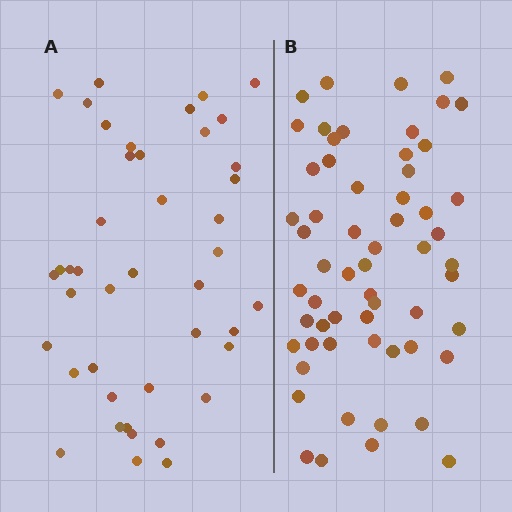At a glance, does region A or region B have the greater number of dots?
Region B (the right region) has more dots.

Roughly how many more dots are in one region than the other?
Region B has approximately 15 more dots than region A.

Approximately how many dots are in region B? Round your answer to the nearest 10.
About 60 dots. (The exact count is 59, which rounds to 60.)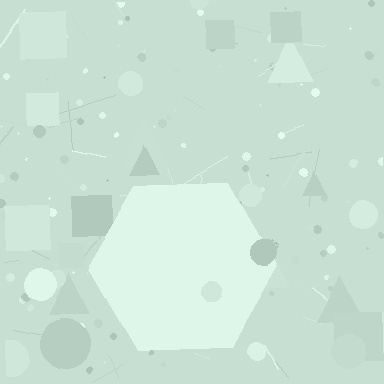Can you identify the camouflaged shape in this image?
The camouflaged shape is a hexagon.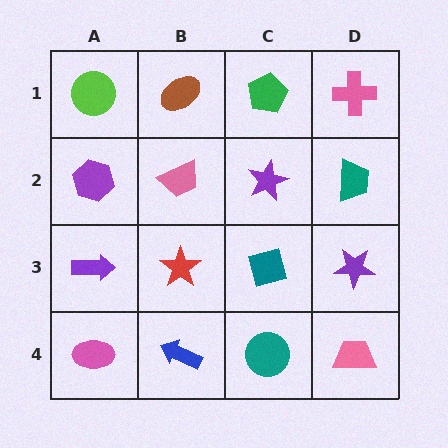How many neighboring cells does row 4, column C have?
3.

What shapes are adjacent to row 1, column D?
A teal trapezoid (row 2, column D), a green pentagon (row 1, column C).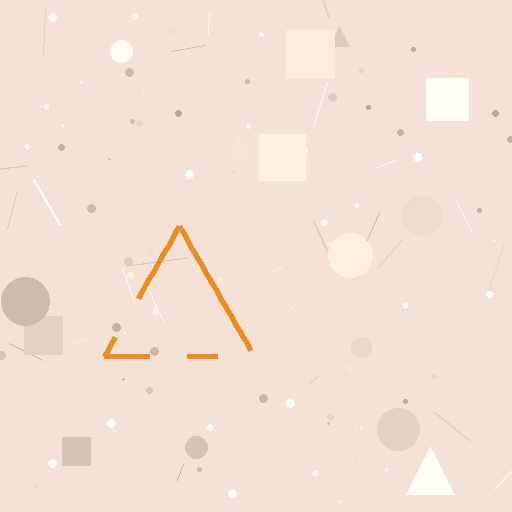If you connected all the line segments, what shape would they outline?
They would outline a triangle.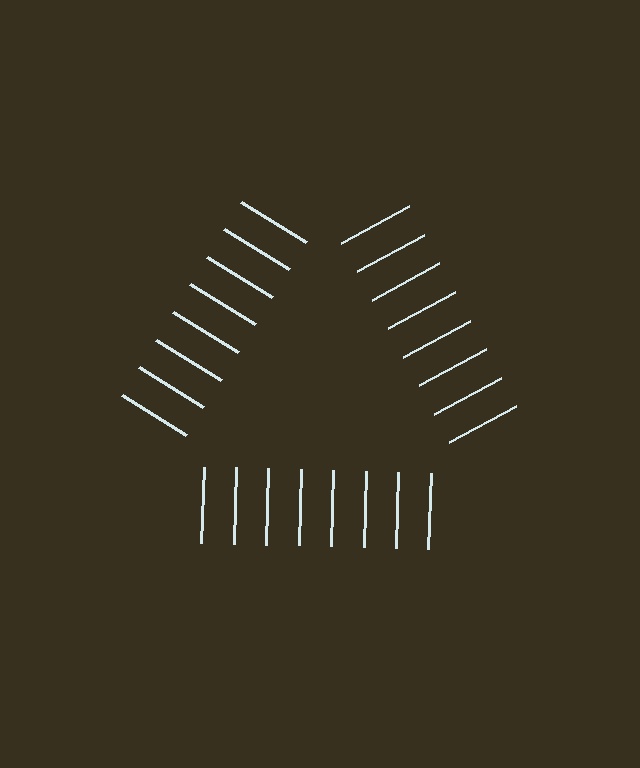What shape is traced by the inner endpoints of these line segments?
An illusory triangle — the line segments terminate on its edges but no continuous stroke is drawn.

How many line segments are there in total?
24 — 8 along each of the 3 edges.